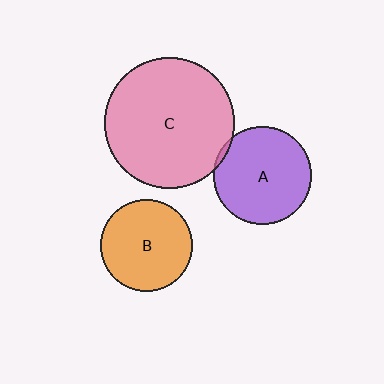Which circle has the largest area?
Circle C (pink).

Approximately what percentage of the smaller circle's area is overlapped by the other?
Approximately 5%.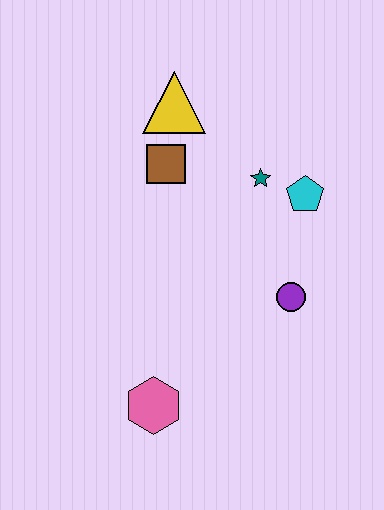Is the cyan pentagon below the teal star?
Yes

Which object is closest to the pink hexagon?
The purple circle is closest to the pink hexagon.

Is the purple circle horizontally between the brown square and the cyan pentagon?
Yes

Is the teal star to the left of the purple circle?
Yes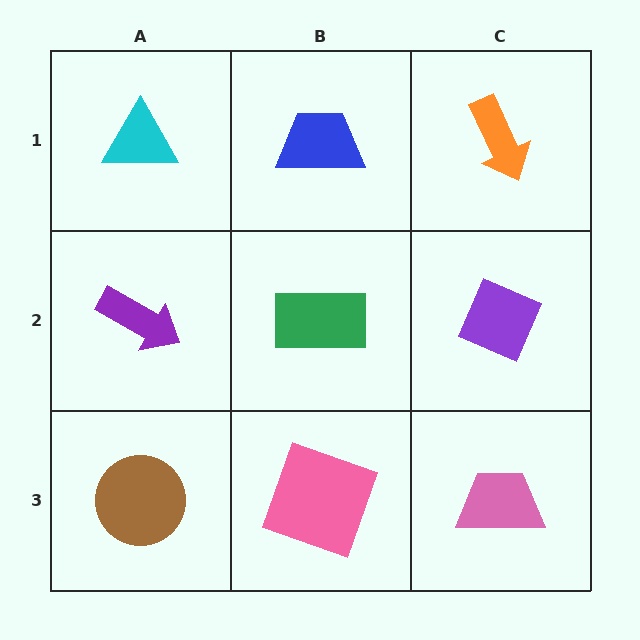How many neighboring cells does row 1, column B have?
3.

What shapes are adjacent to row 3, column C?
A purple diamond (row 2, column C), a pink square (row 3, column B).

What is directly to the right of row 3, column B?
A pink trapezoid.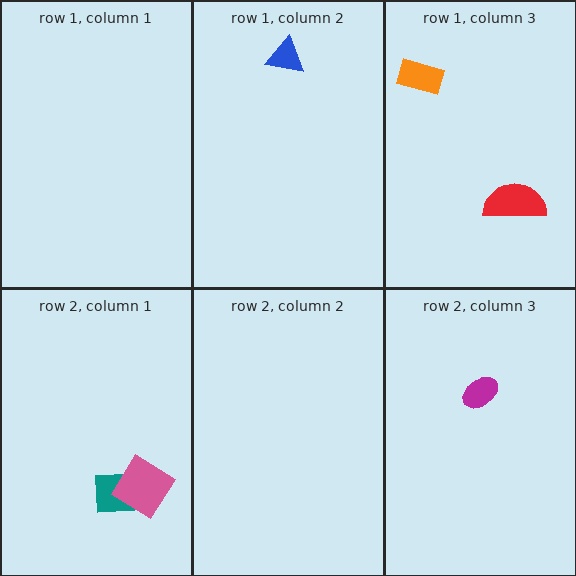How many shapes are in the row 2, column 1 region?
2.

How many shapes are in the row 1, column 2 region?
1.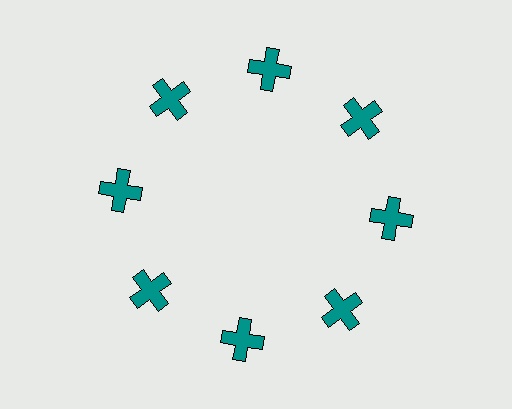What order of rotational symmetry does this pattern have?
This pattern has 8-fold rotational symmetry.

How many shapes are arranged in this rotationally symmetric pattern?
There are 8 shapes, arranged in 8 groups of 1.